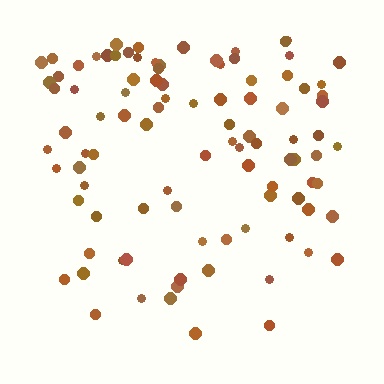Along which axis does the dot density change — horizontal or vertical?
Vertical.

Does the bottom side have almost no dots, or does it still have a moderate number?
Still a moderate number, just noticeably fewer than the top.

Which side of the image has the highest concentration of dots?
The top.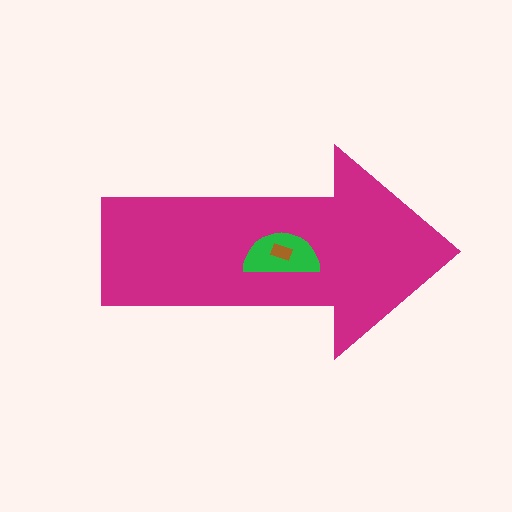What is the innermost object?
The brown rectangle.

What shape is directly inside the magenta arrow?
The green semicircle.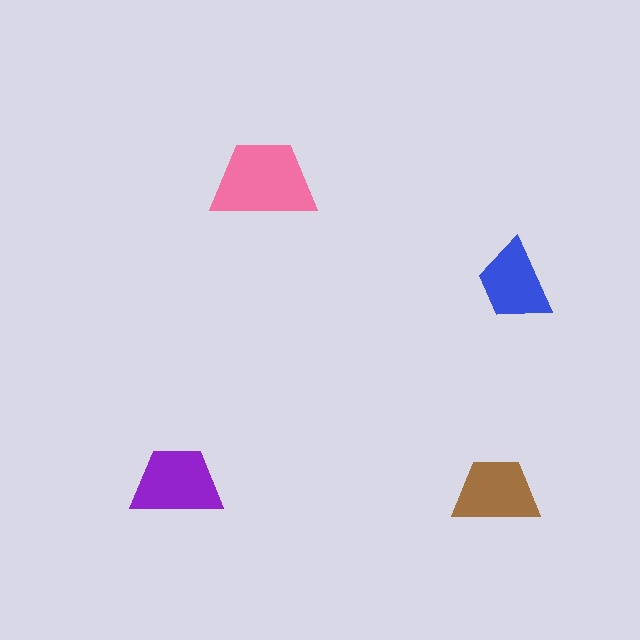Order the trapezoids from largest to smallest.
the pink one, the purple one, the brown one, the blue one.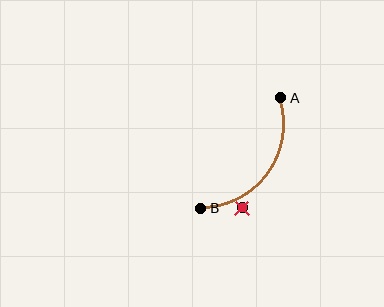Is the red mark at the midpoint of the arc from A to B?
No — the red mark does not lie on the arc at all. It sits slightly outside the curve.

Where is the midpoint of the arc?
The arc midpoint is the point on the curve farthest from the straight line joining A and B. It sits below and to the right of that line.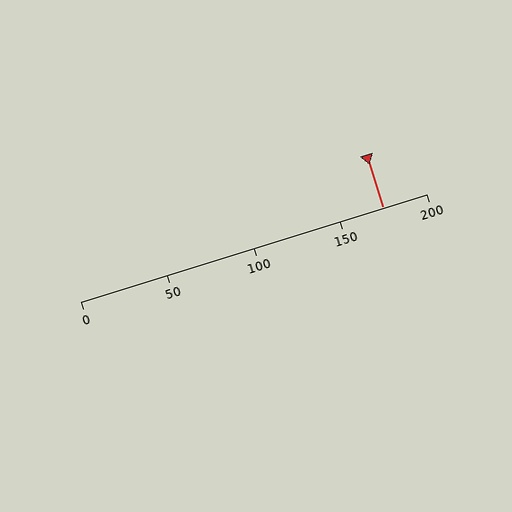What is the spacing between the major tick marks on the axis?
The major ticks are spaced 50 apart.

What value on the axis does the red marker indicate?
The marker indicates approximately 175.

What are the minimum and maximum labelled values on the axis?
The axis runs from 0 to 200.